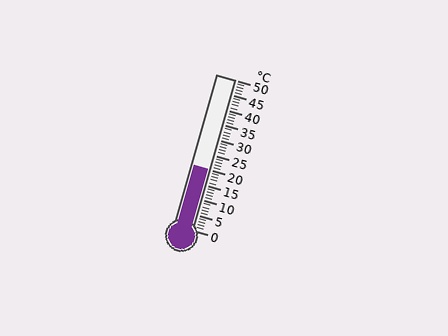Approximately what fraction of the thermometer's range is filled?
The thermometer is filled to approximately 40% of its range.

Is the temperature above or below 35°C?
The temperature is below 35°C.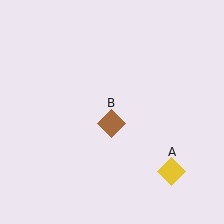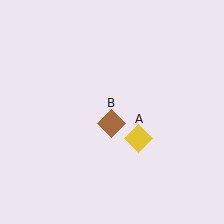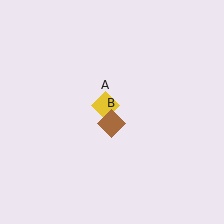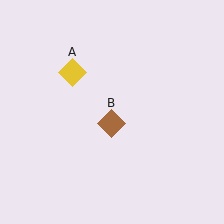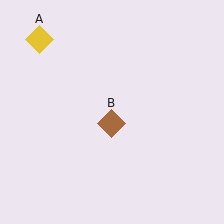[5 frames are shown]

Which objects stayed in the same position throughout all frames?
Brown diamond (object B) remained stationary.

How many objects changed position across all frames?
1 object changed position: yellow diamond (object A).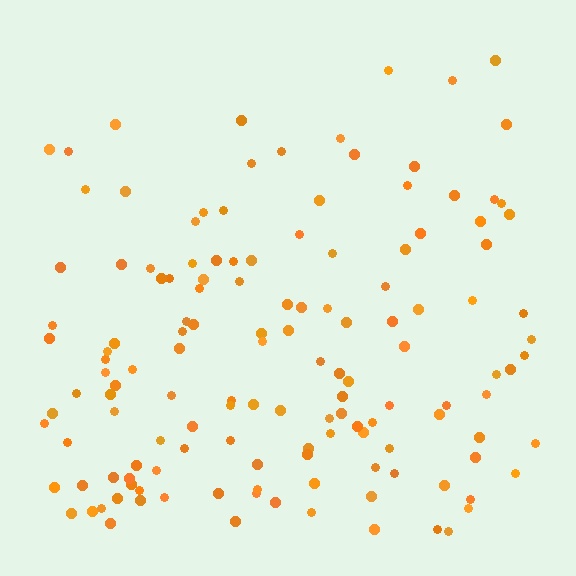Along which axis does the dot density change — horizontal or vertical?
Vertical.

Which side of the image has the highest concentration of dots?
The bottom.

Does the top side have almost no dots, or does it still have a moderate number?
Still a moderate number, just noticeably fewer than the bottom.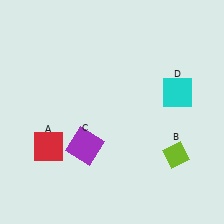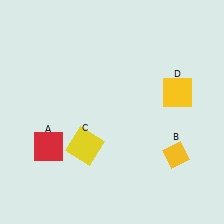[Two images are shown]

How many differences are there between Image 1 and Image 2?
There are 3 differences between the two images.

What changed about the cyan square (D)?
In Image 1, D is cyan. In Image 2, it changed to yellow.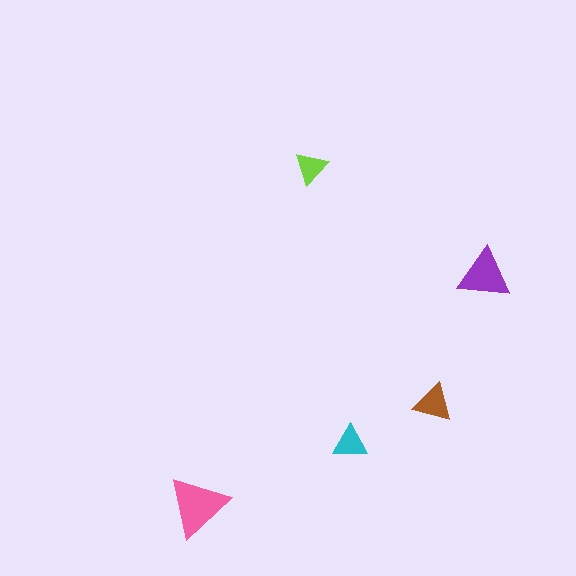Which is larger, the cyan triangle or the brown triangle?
The brown one.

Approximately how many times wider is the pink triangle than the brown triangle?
About 1.5 times wider.